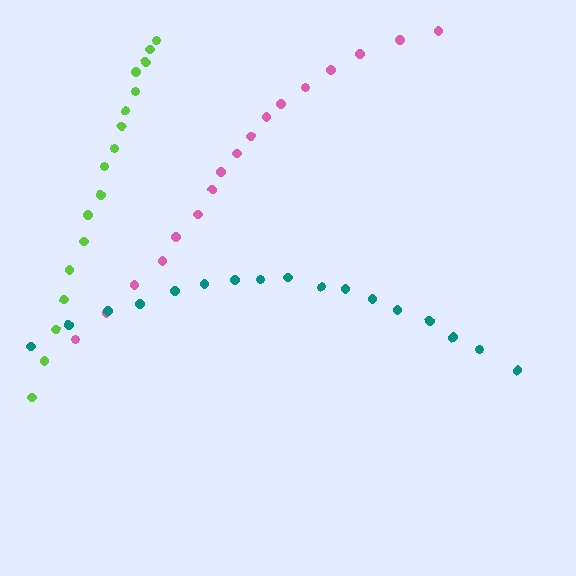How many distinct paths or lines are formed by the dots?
There are 3 distinct paths.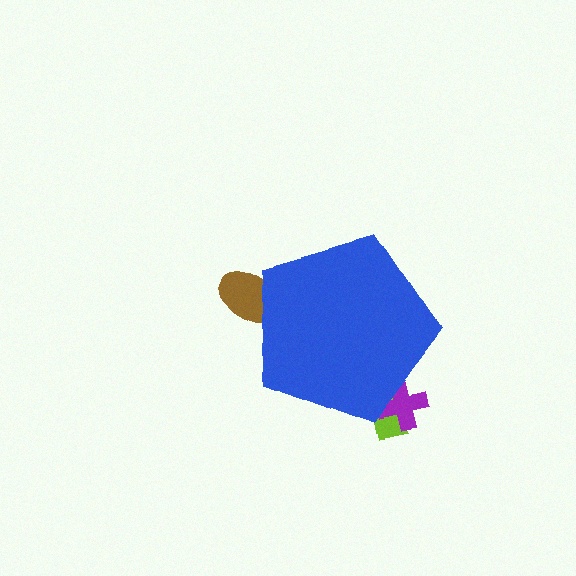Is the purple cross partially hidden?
Yes, the purple cross is partially hidden behind the blue pentagon.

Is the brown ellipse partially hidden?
Yes, the brown ellipse is partially hidden behind the blue pentagon.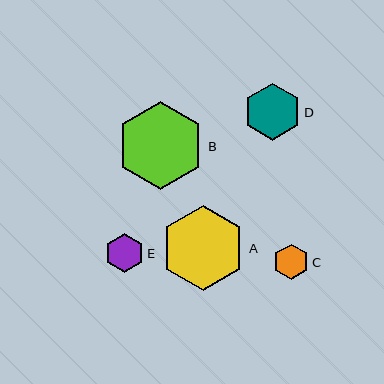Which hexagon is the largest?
Hexagon B is the largest with a size of approximately 89 pixels.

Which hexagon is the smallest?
Hexagon C is the smallest with a size of approximately 36 pixels.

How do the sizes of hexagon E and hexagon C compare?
Hexagon E and hexagon C are approximately the same size.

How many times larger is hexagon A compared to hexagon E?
Hexagon A is approximately 2.2 times the size of hexagon E.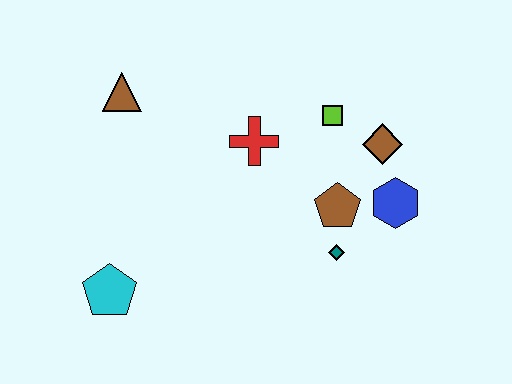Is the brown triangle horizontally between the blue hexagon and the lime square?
No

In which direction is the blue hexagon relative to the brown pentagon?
The blue hexagon is to the right of the brown pentagon.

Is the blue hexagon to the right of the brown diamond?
Yes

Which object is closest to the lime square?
The brown diamond is closest to the lime square.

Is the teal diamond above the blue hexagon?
No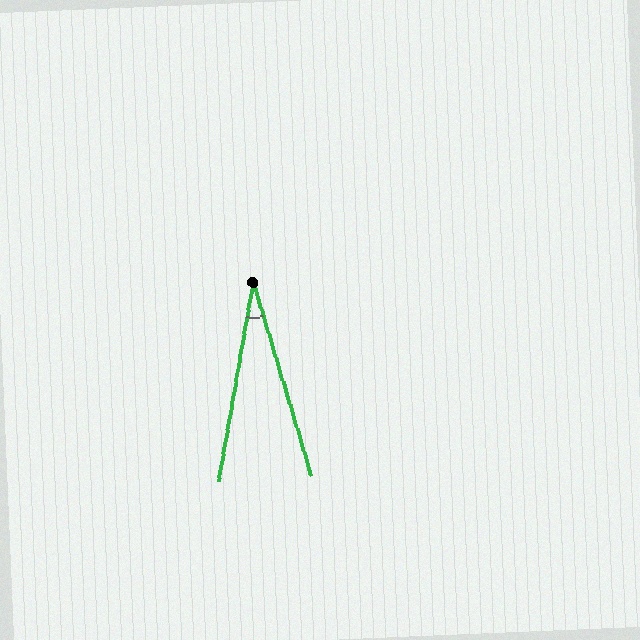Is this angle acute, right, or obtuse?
It is acute.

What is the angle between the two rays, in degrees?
Approximately 27 degrees.